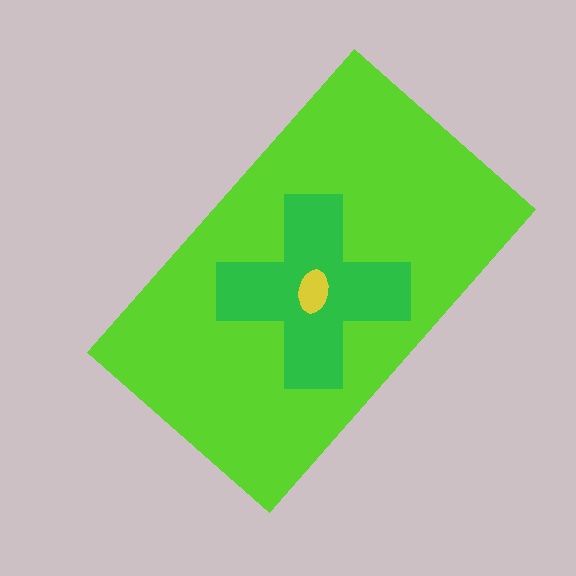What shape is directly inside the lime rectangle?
The green cross.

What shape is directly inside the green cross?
The yellow ellipse.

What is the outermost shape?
The lime rectangle.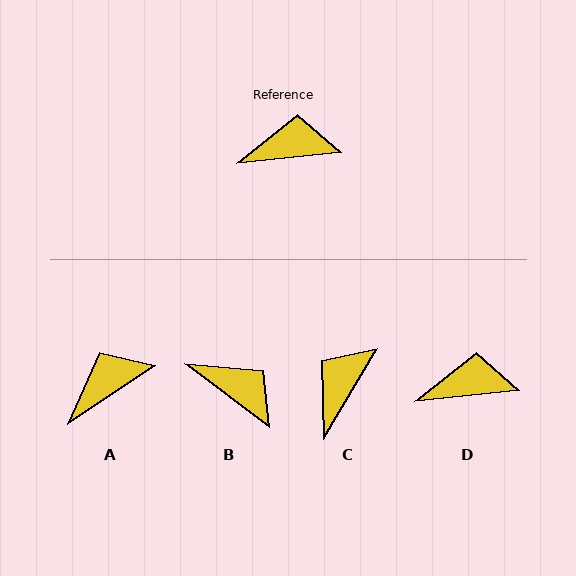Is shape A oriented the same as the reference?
No, it is off by about 28 degrees.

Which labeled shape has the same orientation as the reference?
D.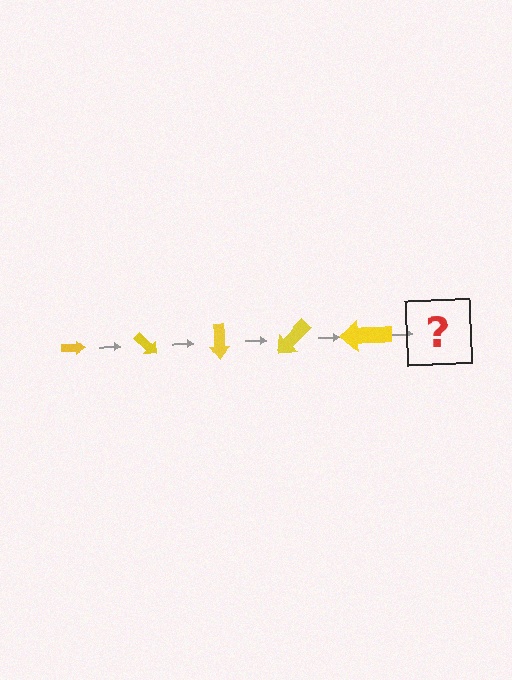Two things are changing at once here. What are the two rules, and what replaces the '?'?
The two rules are that the arrow grows larger each step and it rotates 45 degrees each step. The '?' should be an arrow, larger than the previous one and rotated 225 degrees from the start.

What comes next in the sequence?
The next element should be an arrow, larger than the previous one and rotated 225 degrees from the start.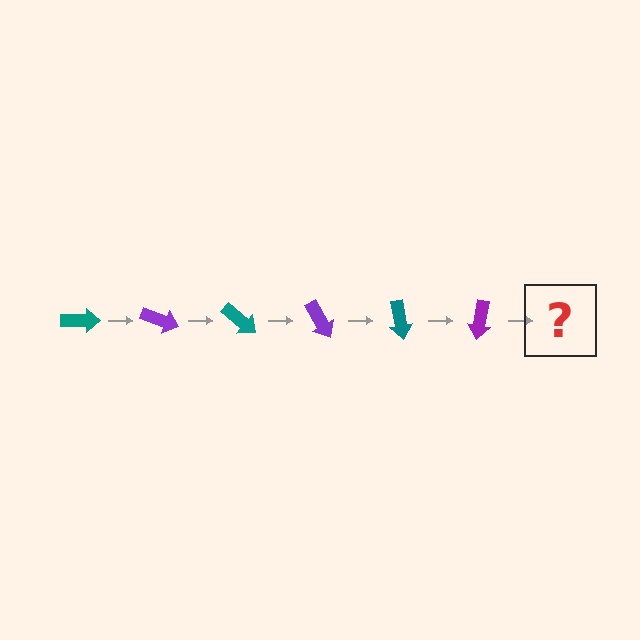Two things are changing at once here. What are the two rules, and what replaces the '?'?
The two rules are that it rotates 20 degrees each step and the color cycles through teal and purple. The '?' should be a teal arrow, rotated 120 degrees from the start.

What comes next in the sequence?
The next element should be a teal arrow, rotated 120 degrees from the start.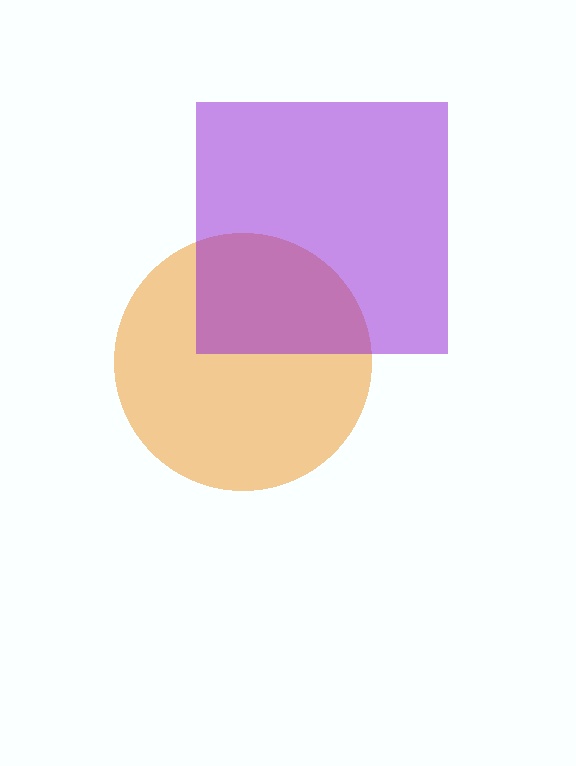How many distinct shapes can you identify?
There are 2 distinct shapes: an orange circle, a purple square.